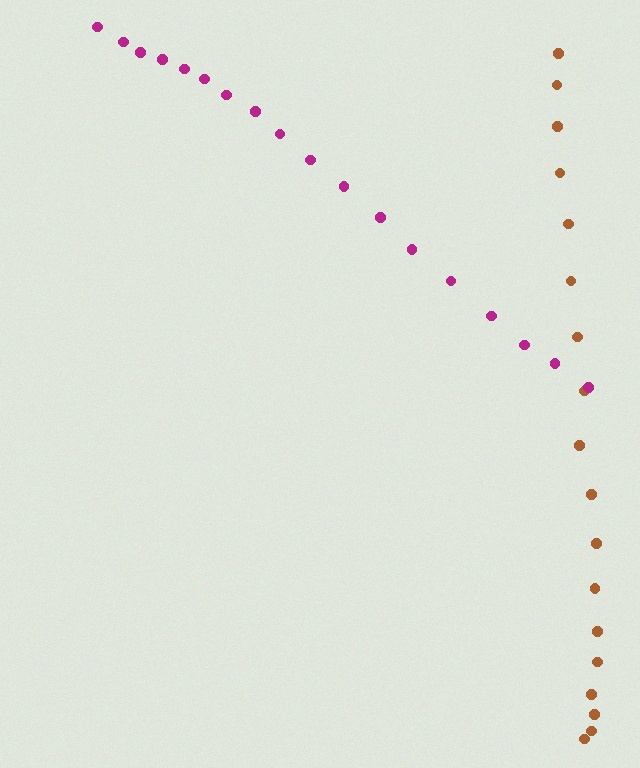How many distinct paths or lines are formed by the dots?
There are 2 distinct paths.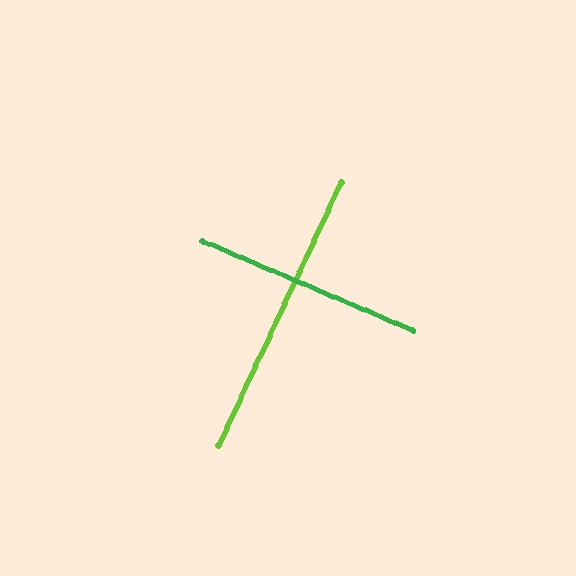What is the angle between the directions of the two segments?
Approximately 88 degrees.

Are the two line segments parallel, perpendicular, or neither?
Perpendicular — they meet at approximately 88°.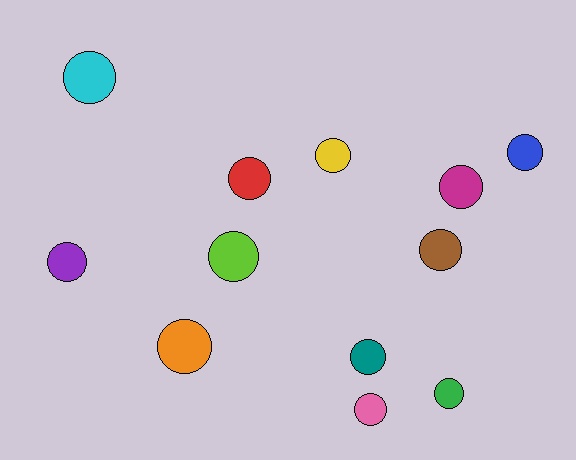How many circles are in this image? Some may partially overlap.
There are 12 circles.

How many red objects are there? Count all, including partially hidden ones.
There is 1 red object.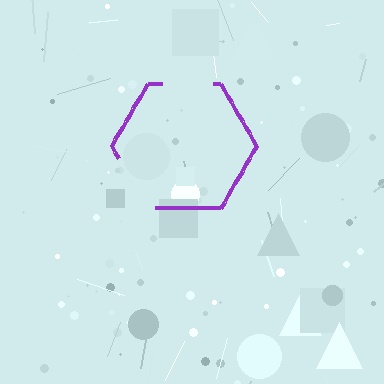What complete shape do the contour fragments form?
The contour fragments form a hexagon.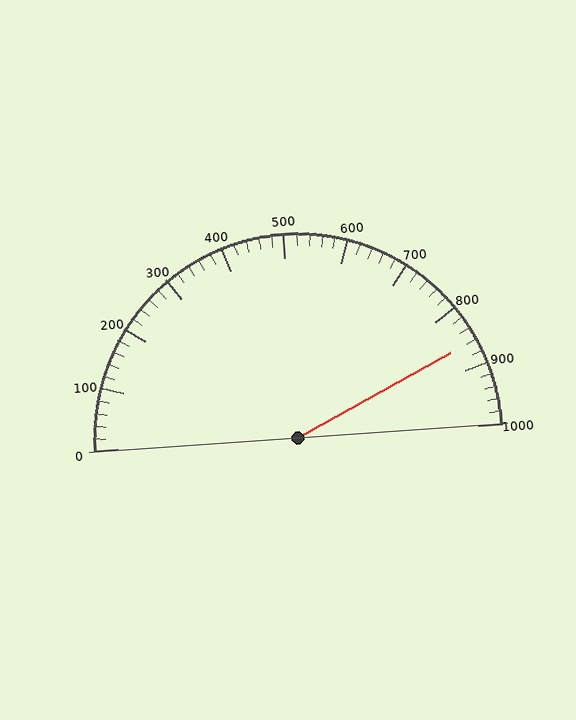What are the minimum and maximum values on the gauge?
The gauge ranges from 0 to 1000.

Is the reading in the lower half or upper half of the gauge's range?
The reading is in the upper half of the range (0 to 1000).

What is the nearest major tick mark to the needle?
The nearest major tick mark is 900.